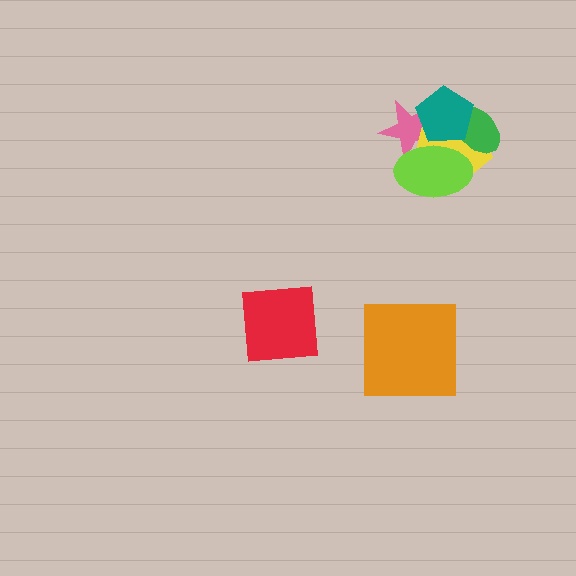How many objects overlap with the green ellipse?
2 objects overlap with the green ellipse.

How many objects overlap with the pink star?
3 objects overlap with the pink star.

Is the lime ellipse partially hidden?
Yes, it is partially covered by another shape.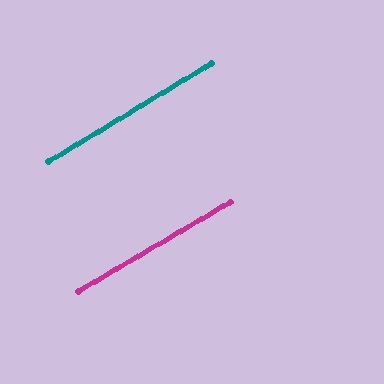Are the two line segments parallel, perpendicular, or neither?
Parallel — their directions differ by only 0.8°.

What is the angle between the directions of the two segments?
Approximately 1 degree.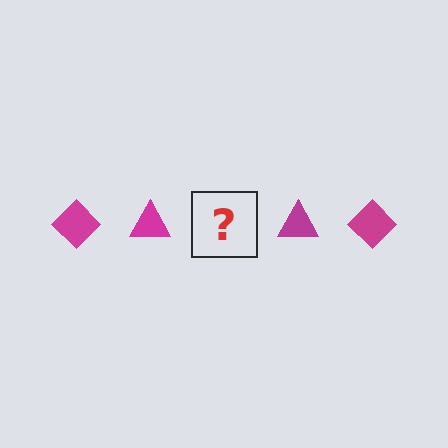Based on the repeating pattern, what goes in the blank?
The blank should be a magenta diamond.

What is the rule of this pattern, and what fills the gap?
The rule is that the pattern cycles through diamond, triangle shapes in magenta. The gap should be filled with a magenta diamond.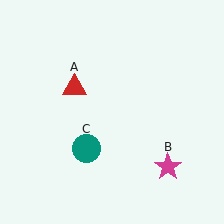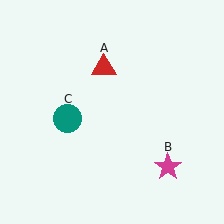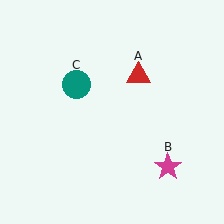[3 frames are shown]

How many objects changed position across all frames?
2 objects changed position: red triangle (object A), teal circle (object C).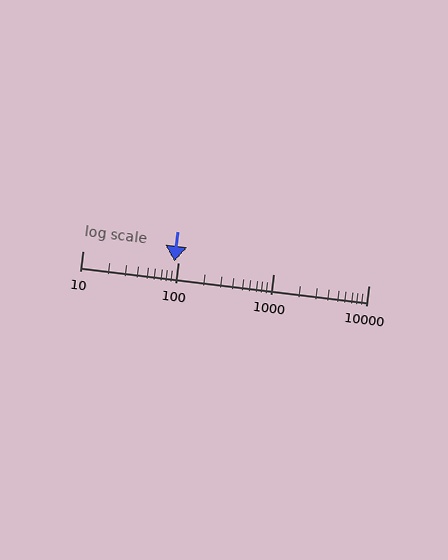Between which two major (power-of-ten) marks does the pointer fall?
The pointer is between 10 and 100.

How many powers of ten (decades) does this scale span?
The scale spans 3 decades, from 10 to 10000.